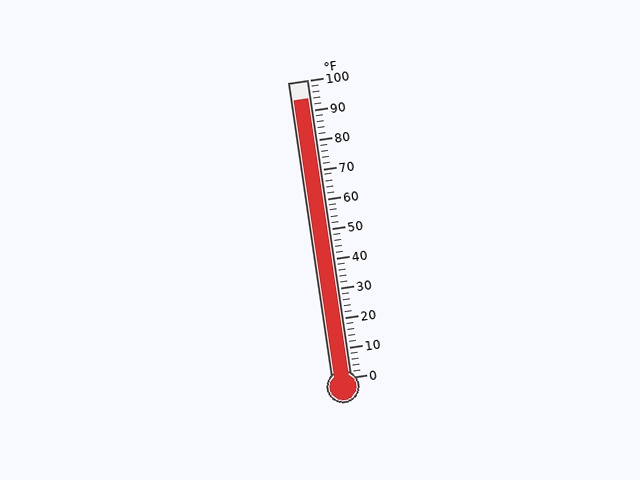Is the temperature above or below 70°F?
The temperature is above 70°F.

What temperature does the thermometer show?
The thermometer shows approximately 94°F.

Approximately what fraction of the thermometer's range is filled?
The thermometer is filled to approximately 95% of its range.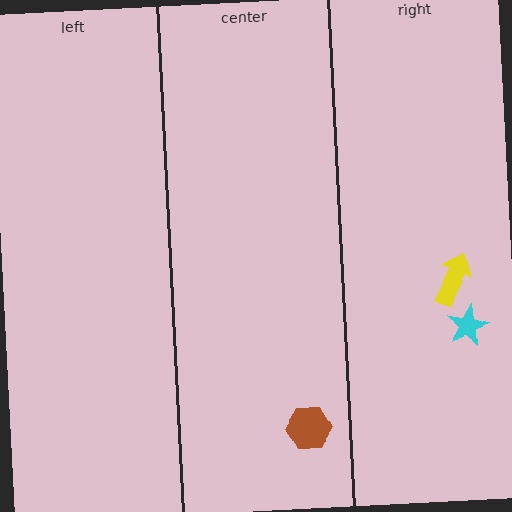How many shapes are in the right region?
2.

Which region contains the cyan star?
The right region.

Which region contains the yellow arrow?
The right region.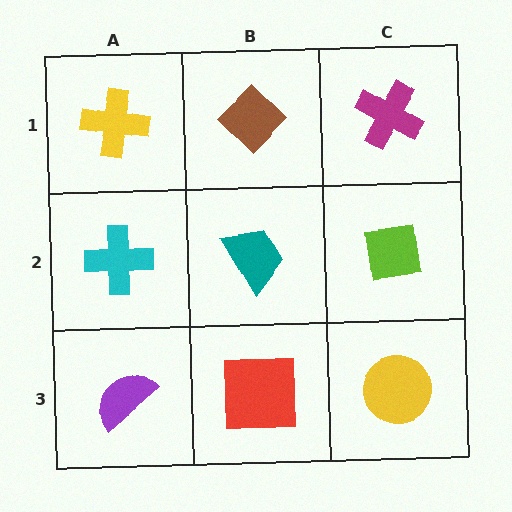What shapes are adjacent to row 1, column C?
A lime square (row 2, column C), a brown diamond (row 1, column B).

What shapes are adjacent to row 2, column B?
A brown diamond (row 1, column B), a red square (row 3, column B), a cyan cross (row 2, column A), a lime square (row 2, column C).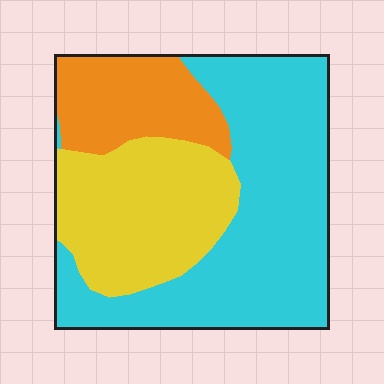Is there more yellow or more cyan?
Cyan.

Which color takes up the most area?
Cyan, at roughly 50%.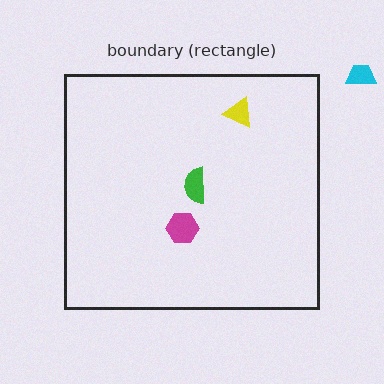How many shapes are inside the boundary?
3 inside, 1 outside.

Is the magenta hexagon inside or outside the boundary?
Inside.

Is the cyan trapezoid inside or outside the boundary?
Outside.